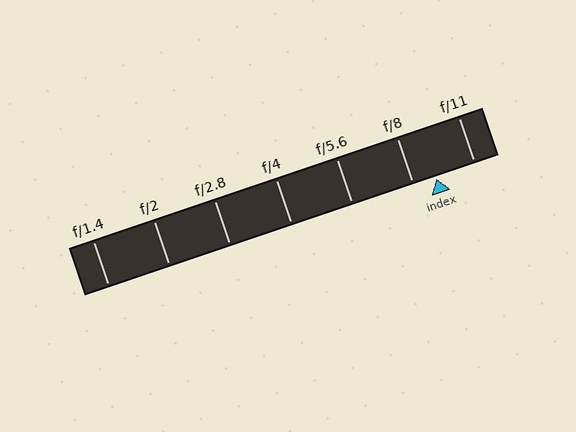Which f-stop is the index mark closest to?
The index mark is closest to f/8.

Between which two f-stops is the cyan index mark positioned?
The index mark is between f/8 and f/11.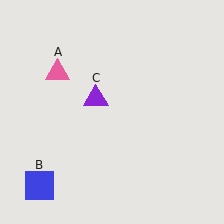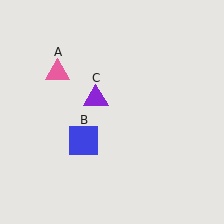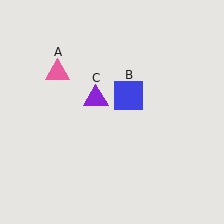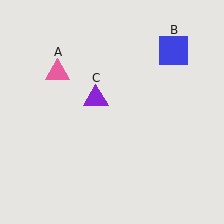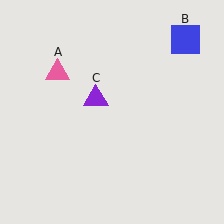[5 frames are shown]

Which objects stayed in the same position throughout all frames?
Pink triangle (object A) and purple triangle (object C) remained stationary.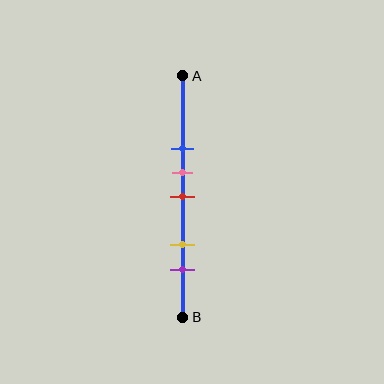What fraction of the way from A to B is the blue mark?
The blue mark is approximately 30% (0.3) of the way from A to B.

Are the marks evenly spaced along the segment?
No, the marks are not evenly spaced.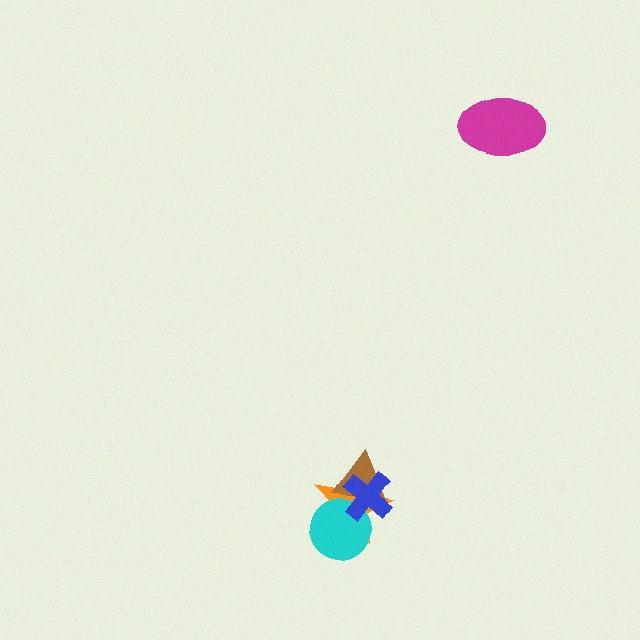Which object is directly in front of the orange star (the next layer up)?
The brown triangle is directly in front of the orange star.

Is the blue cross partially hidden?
No, no other shape covers it.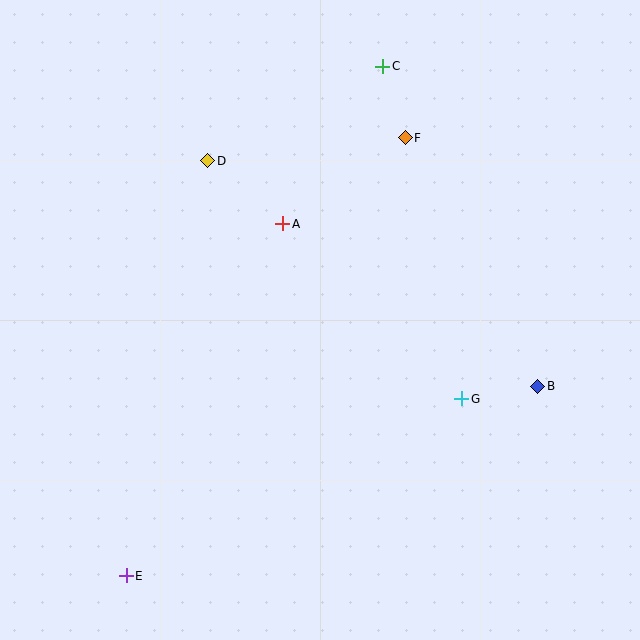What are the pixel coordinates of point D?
Point D is at (208, 161).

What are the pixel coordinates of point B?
Point B is at (538, 386).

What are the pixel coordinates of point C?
Point C is at (383, 66).